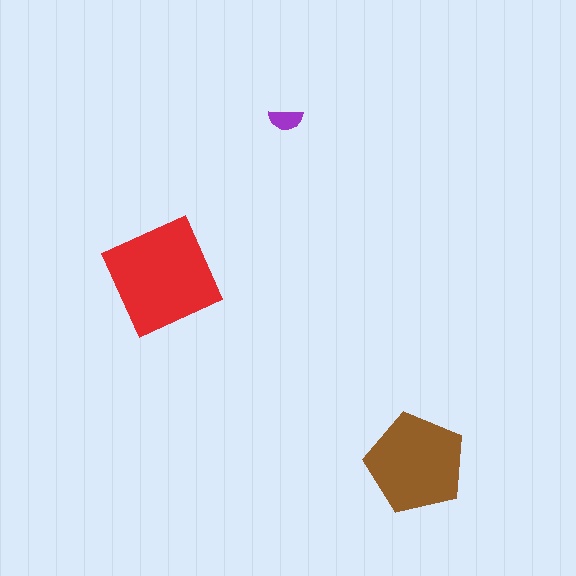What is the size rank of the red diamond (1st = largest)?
1st.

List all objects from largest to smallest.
The red diamond, the brown pentagon, the purple semicircle.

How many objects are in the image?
There are 3 objects in the image.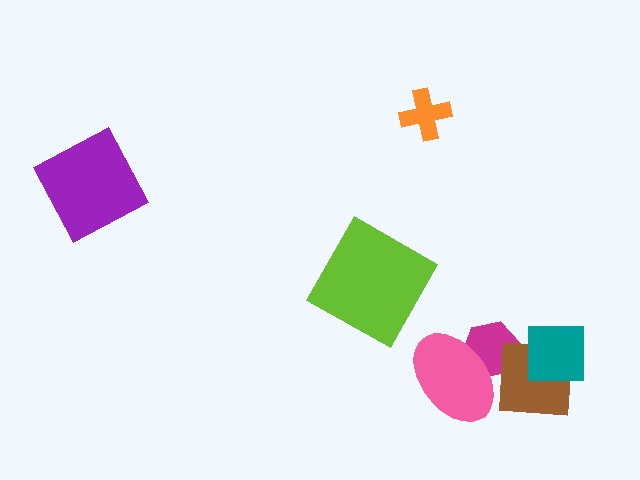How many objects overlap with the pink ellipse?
2 objects overlap with the pink ellipse.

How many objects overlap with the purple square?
0 objects overlap with the purple square.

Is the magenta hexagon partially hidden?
Yes, it is partially covered by another shape.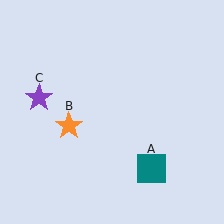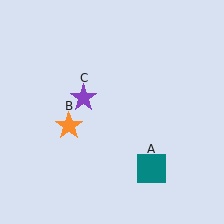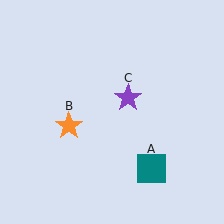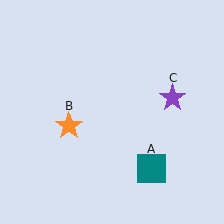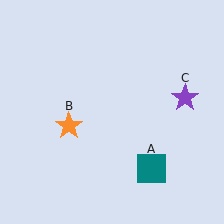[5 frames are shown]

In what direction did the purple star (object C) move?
The purple star (object C) moved right.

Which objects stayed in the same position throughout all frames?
Teal square (object A) and orange star (object B) remained stationary.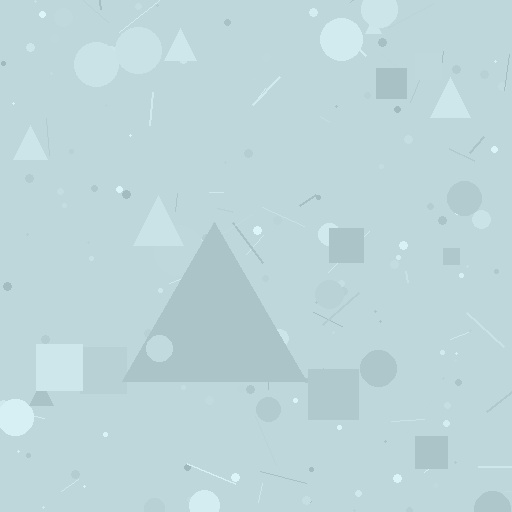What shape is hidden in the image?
A triangle is hidden in the image.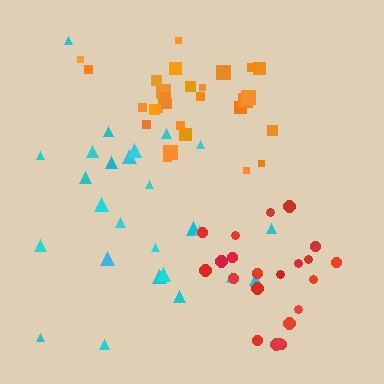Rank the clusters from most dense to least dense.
orange, red, cyan.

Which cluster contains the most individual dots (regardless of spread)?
Orange (28).